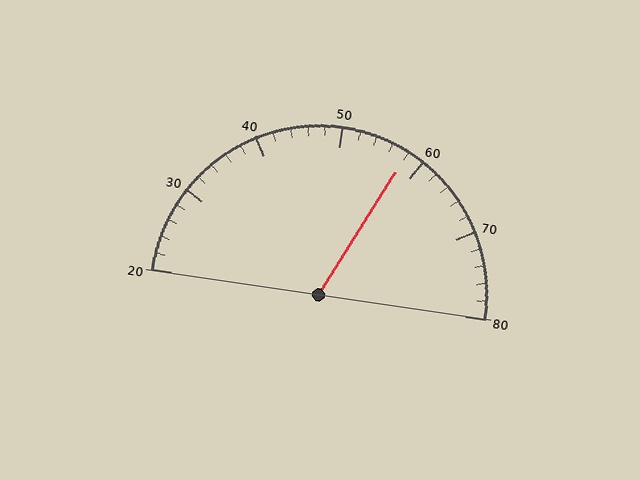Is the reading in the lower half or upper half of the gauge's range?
The reading is in the upper half of the range (20 to 80).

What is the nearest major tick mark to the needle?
The nearest major tick mark is 60.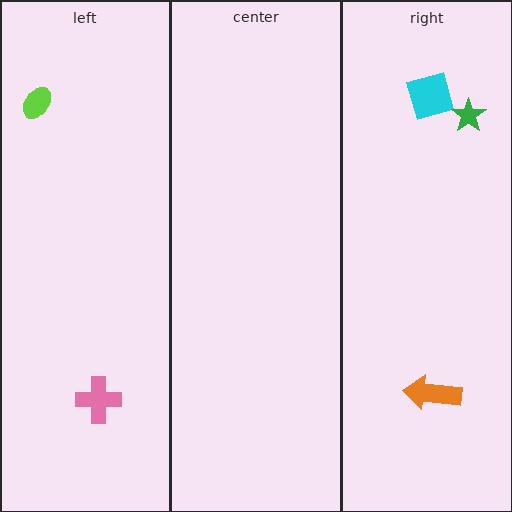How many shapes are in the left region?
2.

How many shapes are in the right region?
3.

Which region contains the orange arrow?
The right region.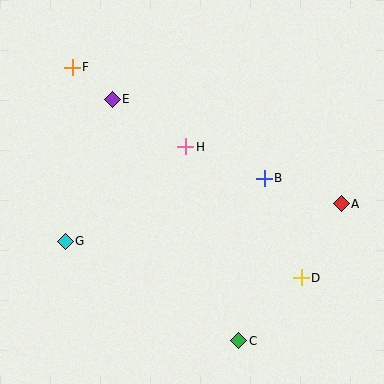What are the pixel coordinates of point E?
Point E is at (112, 99).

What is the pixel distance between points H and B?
The distance between H and B is 85 pixels.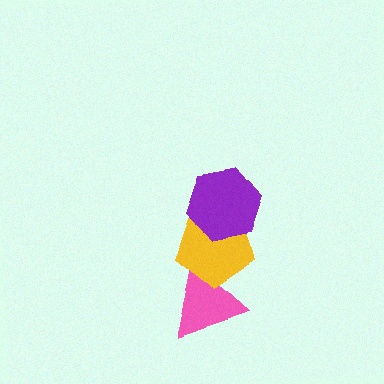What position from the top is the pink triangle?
The pink triangle is 3rd from the top.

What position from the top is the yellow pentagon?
The yellow pentagon is 2nd from the top.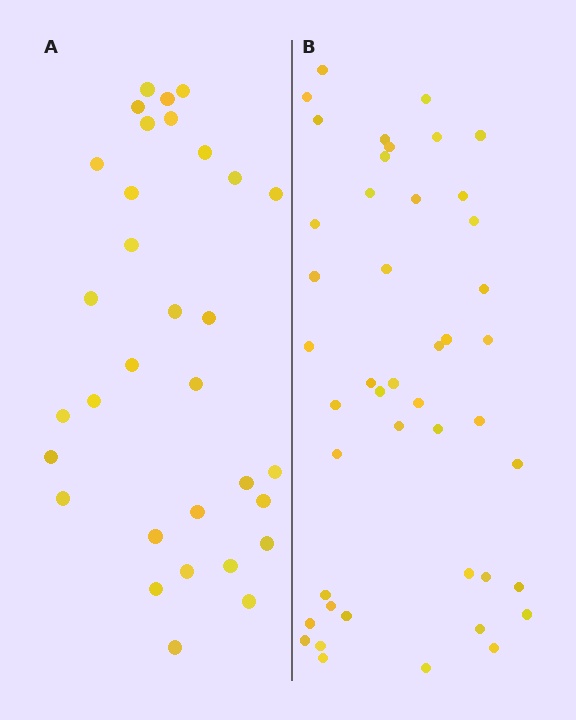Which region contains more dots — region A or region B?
Region B (the right region) has more dots.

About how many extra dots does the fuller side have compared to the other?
Region B has approximately 15 more dots than region A.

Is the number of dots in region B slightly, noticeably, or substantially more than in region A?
Region B has noticeably more, but not dramatically so. The ratio is roughly 1.4 to 1.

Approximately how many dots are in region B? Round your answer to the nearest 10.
About 40 dots. (The exact count is 45, which rounds to 40.)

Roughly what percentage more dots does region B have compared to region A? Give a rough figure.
About 40% more.